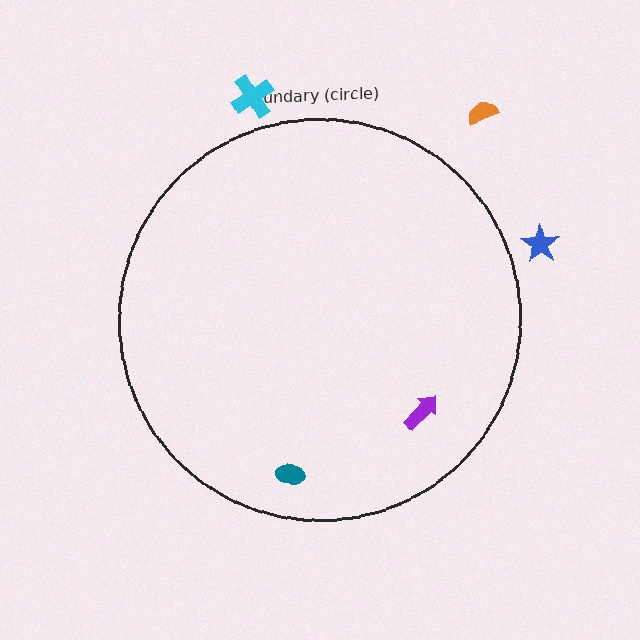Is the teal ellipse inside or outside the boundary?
Inside.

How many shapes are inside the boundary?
2 inside, 3 outside.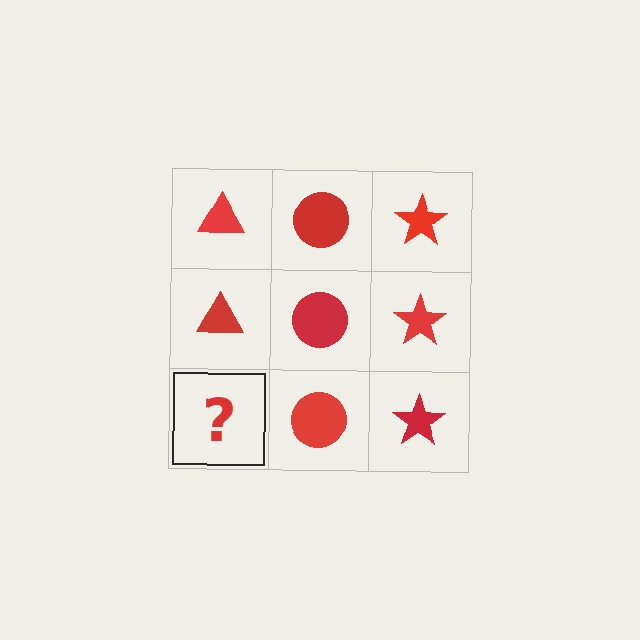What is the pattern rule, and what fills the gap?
The rule is that each column has a consistent shape. The gap should be filled with a red triangle.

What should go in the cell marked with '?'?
The missing cell should contain a red triangle.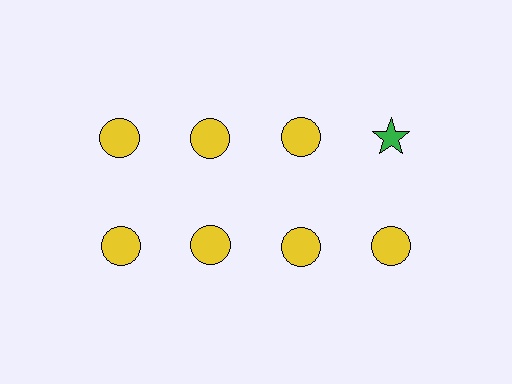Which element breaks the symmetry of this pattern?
The green star in the top row, second from right column breaks the symmetry. All other shapes are yellow circles.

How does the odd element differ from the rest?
It differs in both color (green instead of yellow) and shape (star instead of circle).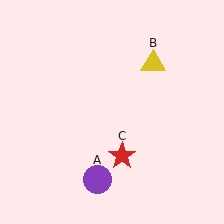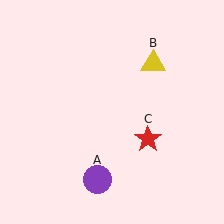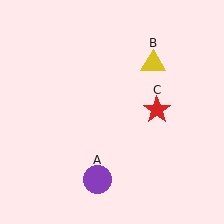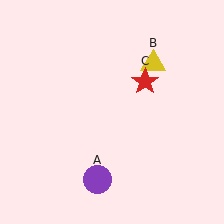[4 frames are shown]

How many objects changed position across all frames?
1 object changed position: red star (object C).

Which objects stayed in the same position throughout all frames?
Purple circle (object A) and yellow triangle (object B) remained stationary.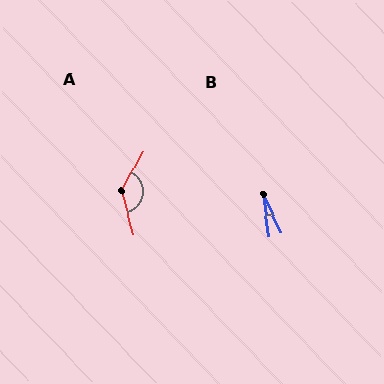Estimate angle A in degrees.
Approximately 134 degrees.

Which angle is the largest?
A, at approximately 134 degrees.